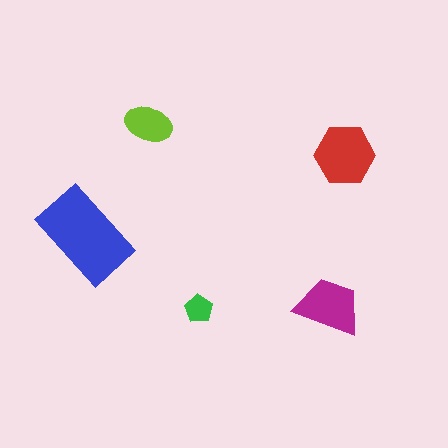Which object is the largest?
The blue rectangle.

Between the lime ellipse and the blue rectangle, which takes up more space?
The blue rectangle.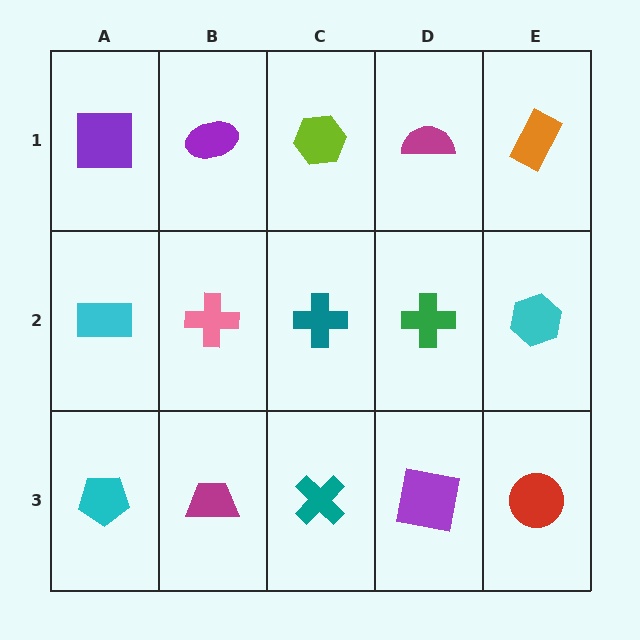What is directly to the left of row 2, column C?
A pink cross.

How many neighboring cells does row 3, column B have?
3.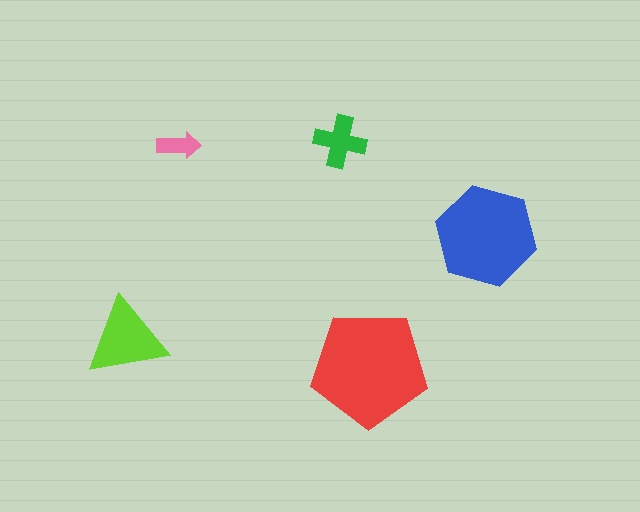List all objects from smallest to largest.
The pink arrow, the green cross, the lime triangle, the blue hexagon, the red pentagon.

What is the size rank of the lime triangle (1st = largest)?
3rd.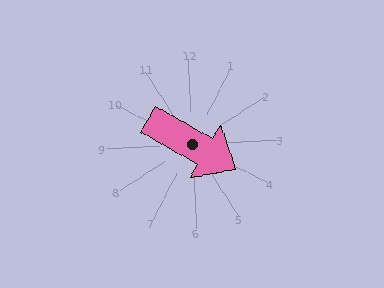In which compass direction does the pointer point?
Southeast.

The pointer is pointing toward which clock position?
Roughly 4 o'clock.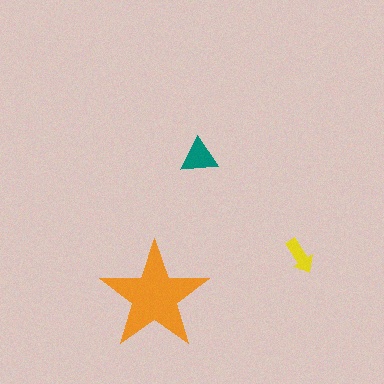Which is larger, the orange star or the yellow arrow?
The orange star.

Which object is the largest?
The orange star.